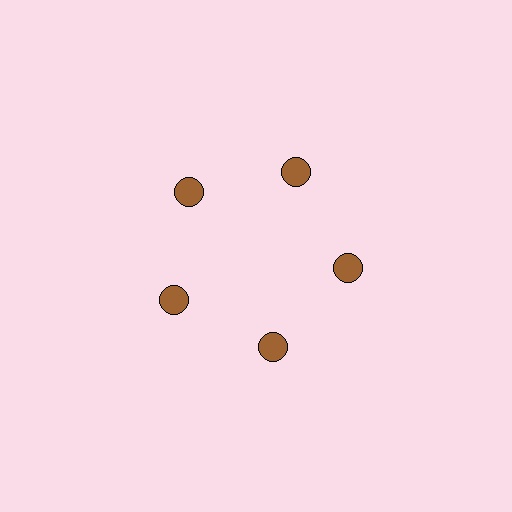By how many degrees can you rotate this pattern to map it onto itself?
The pattern maps onto itself every 72 degrees of rotation.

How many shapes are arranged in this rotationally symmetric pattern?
There are 5 shapes, arranged in 5 groups of 1.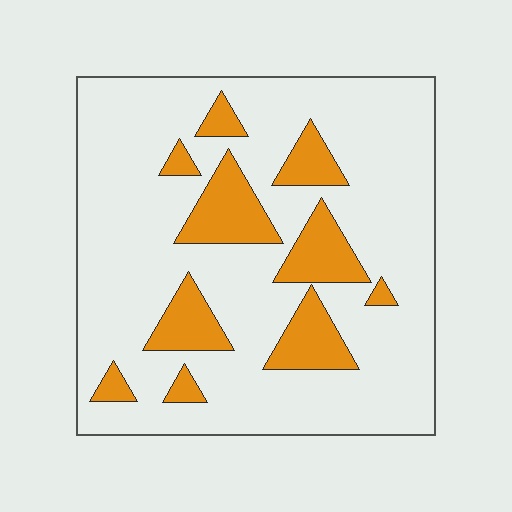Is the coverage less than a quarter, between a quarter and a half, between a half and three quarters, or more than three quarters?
Less than a quarter.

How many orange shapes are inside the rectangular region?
10.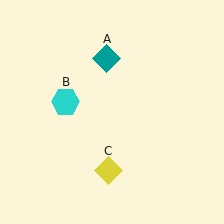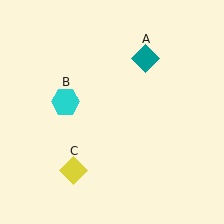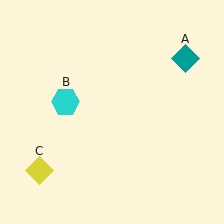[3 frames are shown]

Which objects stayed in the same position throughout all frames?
Cyan hexagon (object B) remained stationary.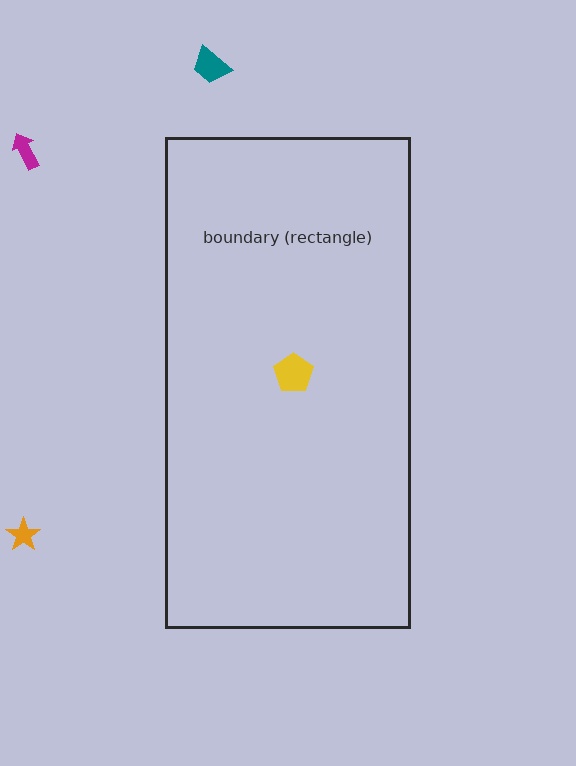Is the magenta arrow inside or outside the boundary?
Outside.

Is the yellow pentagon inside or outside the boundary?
Inside.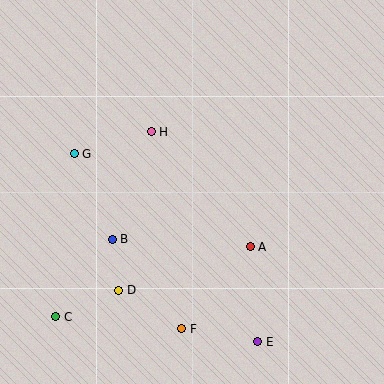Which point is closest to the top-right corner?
Point H is closest to the top-right corner.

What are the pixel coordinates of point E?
Point E is at (258, 342).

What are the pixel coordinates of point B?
Point B is at (112, 239).